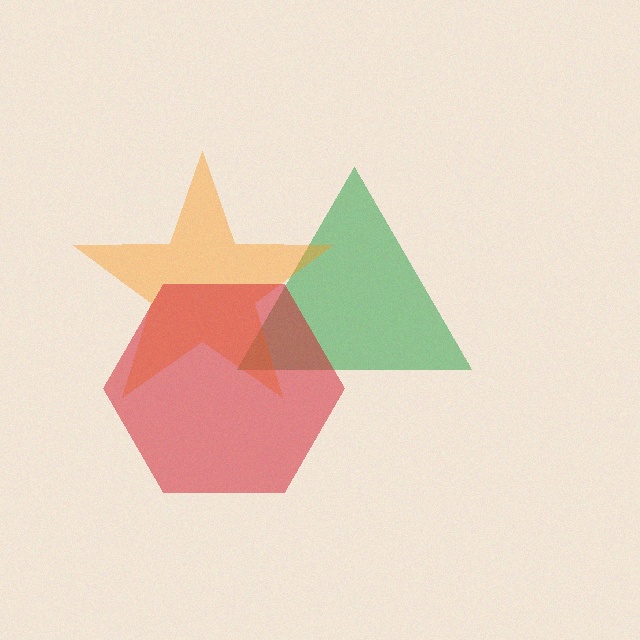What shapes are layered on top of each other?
The layered shapes are: a green triangle, an orange star, a red hexagon.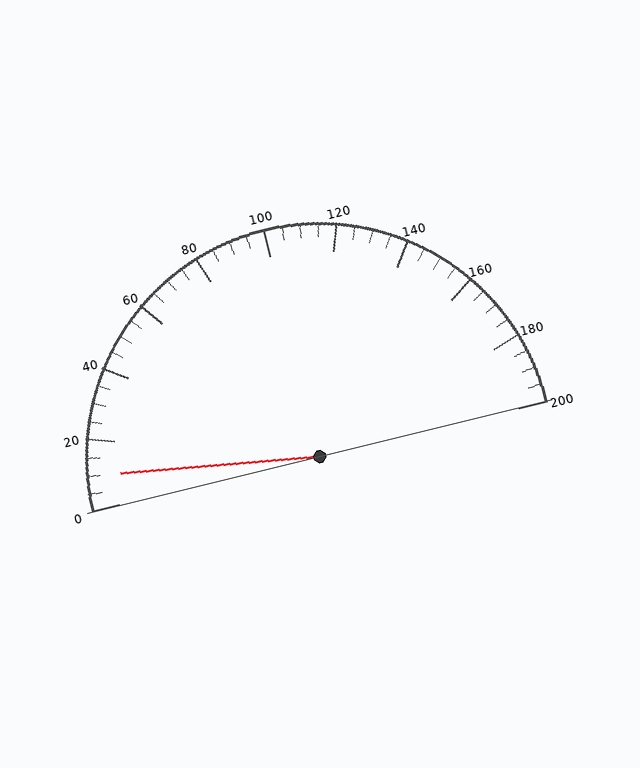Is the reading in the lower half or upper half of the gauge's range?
The reading is in the lower half of the range (0 to 200).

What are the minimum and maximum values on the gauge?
The gauge ranges from 0 to 200.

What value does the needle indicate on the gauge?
The needle indicates approximately 10.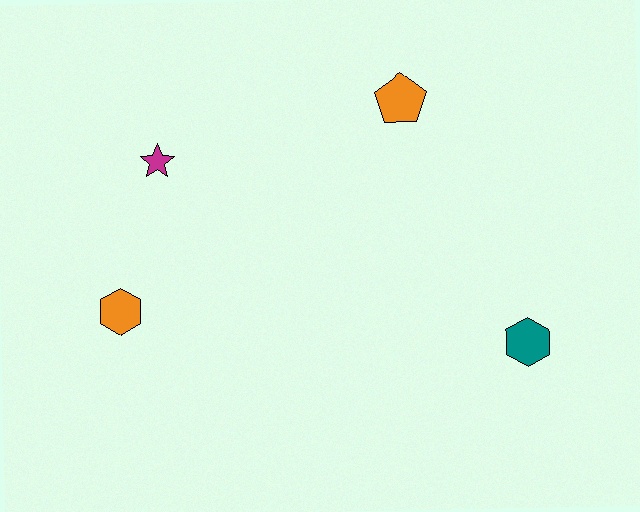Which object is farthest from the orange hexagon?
The teal hexagon is farthest from the orange hexagon.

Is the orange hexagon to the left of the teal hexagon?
Yes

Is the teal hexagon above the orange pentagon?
No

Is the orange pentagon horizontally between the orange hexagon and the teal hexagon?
Yes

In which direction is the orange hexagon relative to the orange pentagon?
The orange hexagon is to the left of the orange pentagon.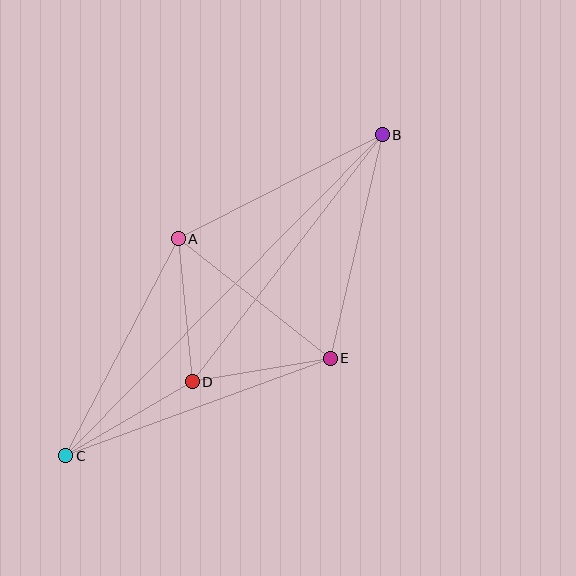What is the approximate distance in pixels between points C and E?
The distance between C and E is approximately 282 pixels.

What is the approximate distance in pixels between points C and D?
The distance between C and D is approximately 146 pixels.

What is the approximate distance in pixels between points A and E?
The distance between A and E is approximately 193 pixels.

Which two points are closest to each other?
Points D and E are closest to each other.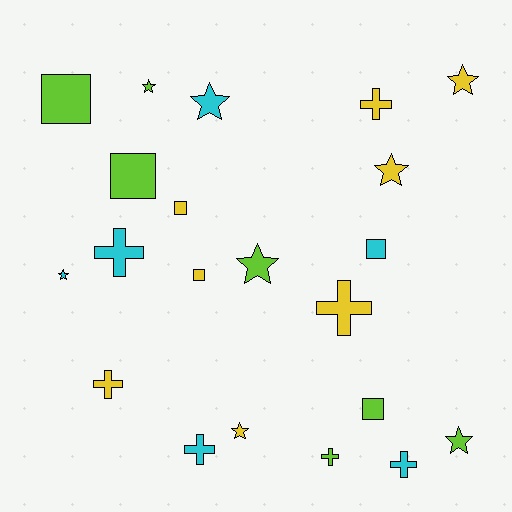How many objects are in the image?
There are 21 objects.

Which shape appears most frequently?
Star, with 8 objects.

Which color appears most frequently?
Yellow, with 8 objects.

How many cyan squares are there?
There is 1 cyan square.